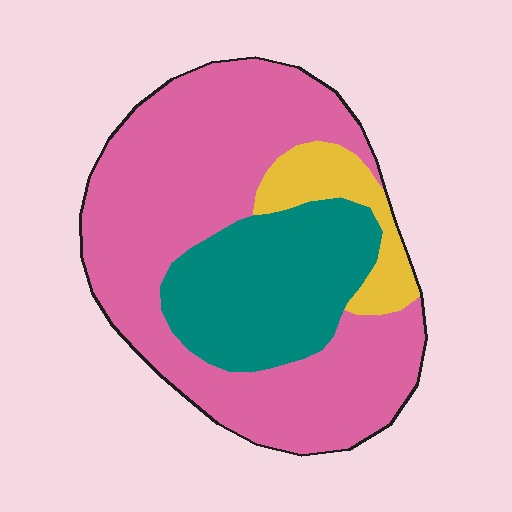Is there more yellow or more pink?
Pink.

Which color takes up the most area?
Pink, at roughly 65%.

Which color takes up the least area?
Yellow, at roughly 10%.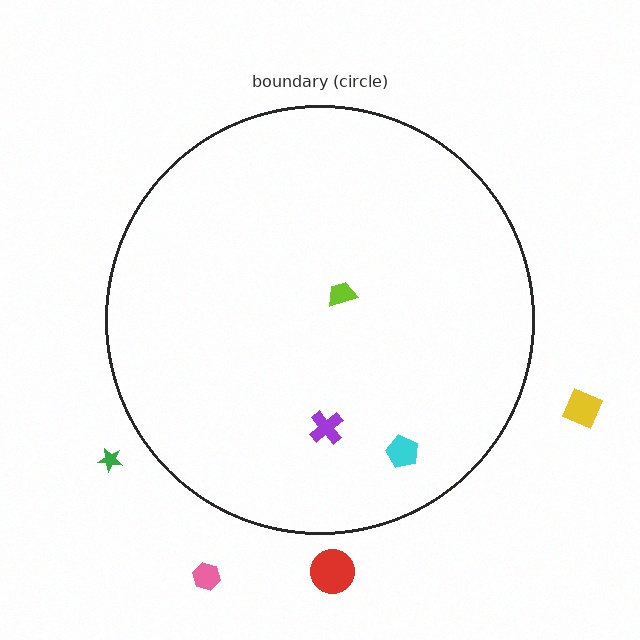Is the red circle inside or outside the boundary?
Outside.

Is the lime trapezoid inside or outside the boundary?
Inside.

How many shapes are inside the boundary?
3 inside, 4 outside.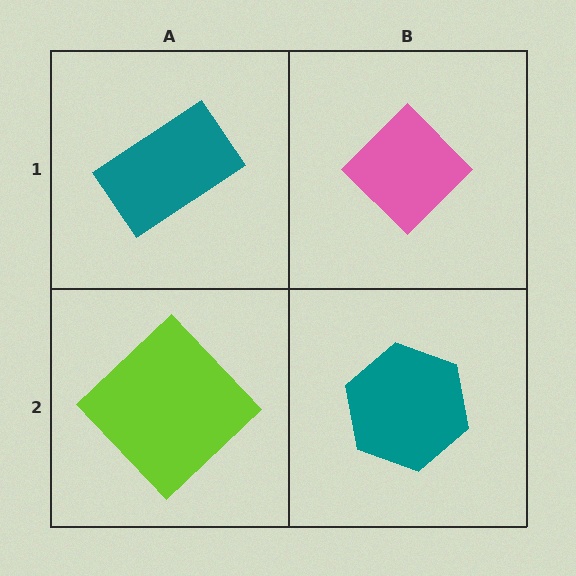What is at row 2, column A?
A lime diamond.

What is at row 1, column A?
A teal rectangle.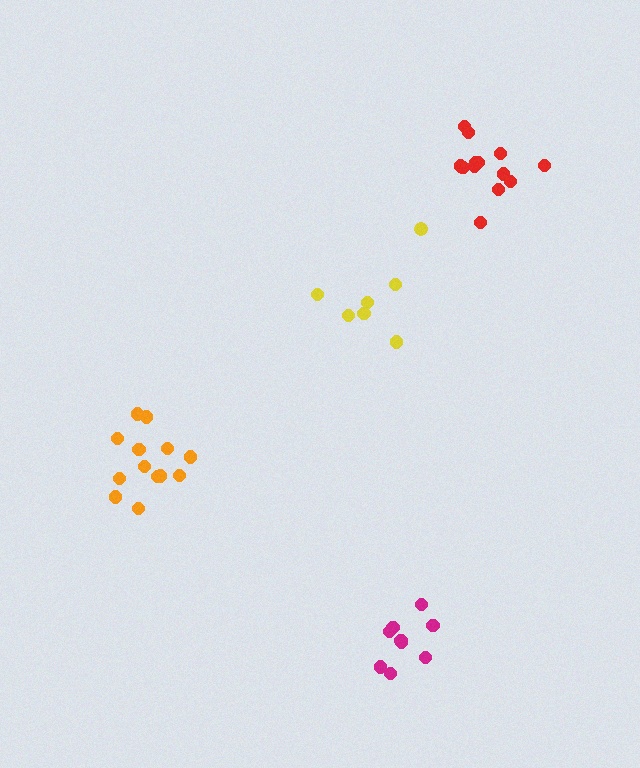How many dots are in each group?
Group 1: 13 dots, Group 2: 9 dots, Group 3: 7 dots, Group 4: 13 dots (42 total).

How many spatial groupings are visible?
There are 4 spatial groupings.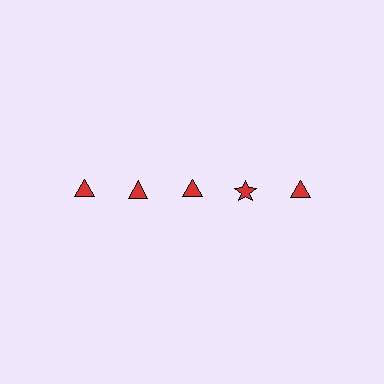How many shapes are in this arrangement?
There are 5 shapes arranged in a grid pattern.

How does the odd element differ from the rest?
It has a different shape: star instead of triangle.